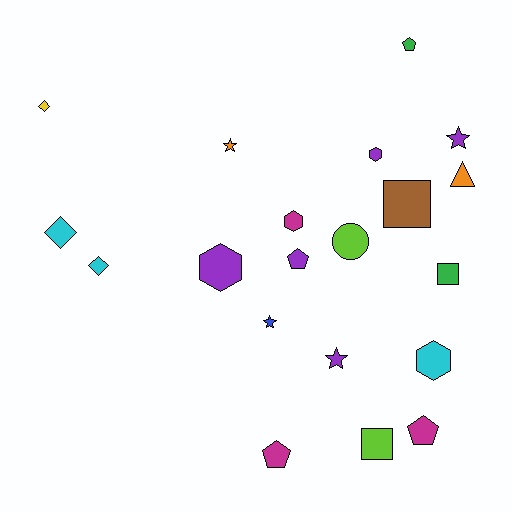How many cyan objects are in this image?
There are 3 cyan objects.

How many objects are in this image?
There are 20 objects.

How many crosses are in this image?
There are no crosses.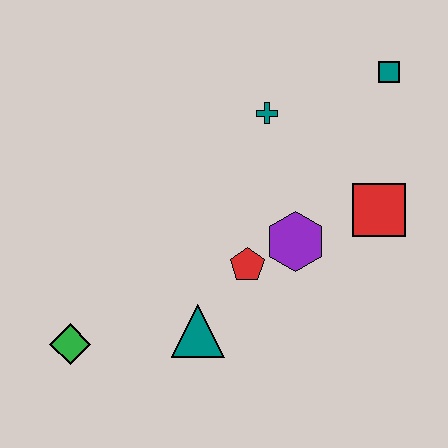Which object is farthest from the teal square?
The green diamond is farthest from the teal square.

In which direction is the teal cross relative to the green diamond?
The teal cross is above the green diamond.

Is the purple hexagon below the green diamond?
No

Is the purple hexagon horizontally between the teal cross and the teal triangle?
No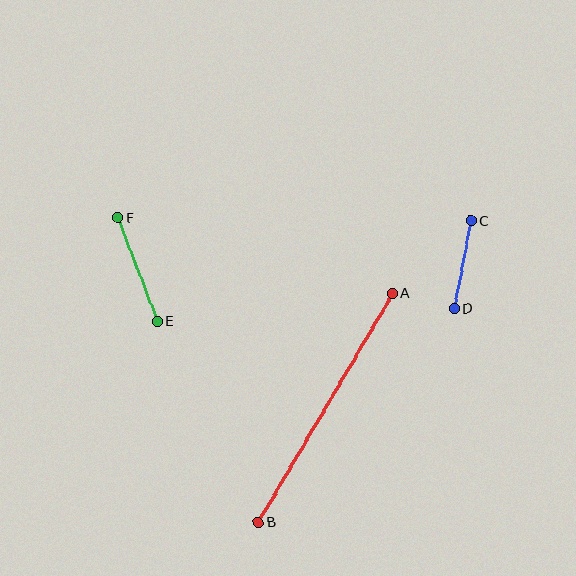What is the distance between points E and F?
The distance is approximately 111 pixels.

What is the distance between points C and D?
The distance is approximately 89 pixels.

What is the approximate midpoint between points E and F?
The midpoint is at approximately (138, 270) pixels.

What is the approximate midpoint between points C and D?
The midpoint is at approximately (462, 265) pixels.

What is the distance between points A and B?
The distance is approximately 266 pixels.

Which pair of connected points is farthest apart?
Points A and B are farthest apart.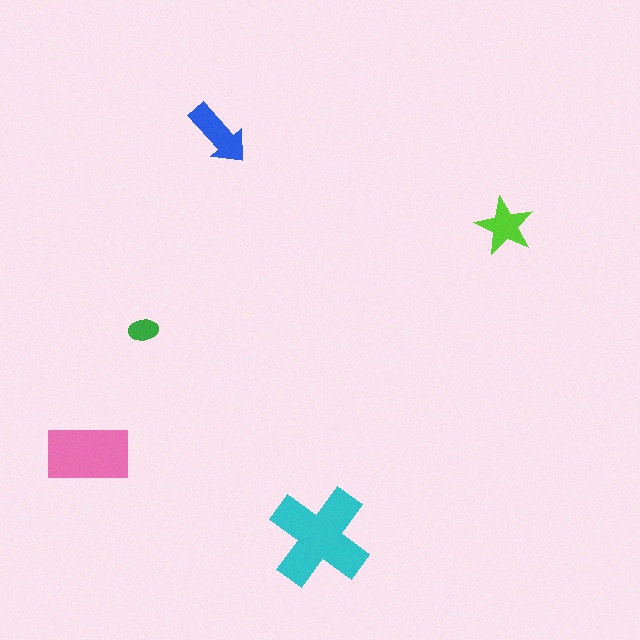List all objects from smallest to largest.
The green ellipse, the lime star, the blue arrow, the pink rectangle, the cyan cross.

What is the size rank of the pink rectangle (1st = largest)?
2nd.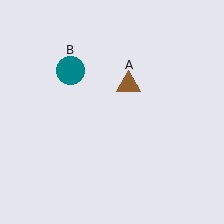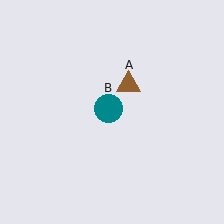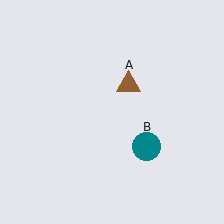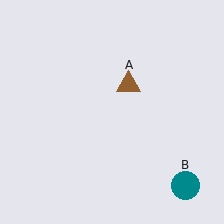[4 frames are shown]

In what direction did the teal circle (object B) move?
The teal circle (object B) moved down and to the right.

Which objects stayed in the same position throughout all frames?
Brown triangle (object A) remained stationary.